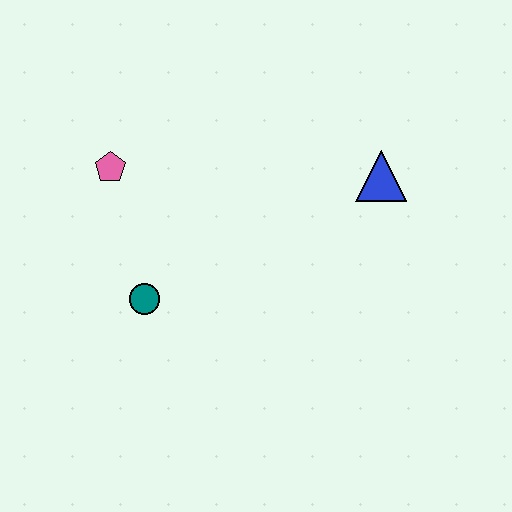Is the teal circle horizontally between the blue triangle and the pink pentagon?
Yes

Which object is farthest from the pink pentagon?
The blue triangle is farthest from the pink pentagon.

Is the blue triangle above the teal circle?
Yes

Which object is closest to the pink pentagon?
The teal circle is closest to the pink pentagon.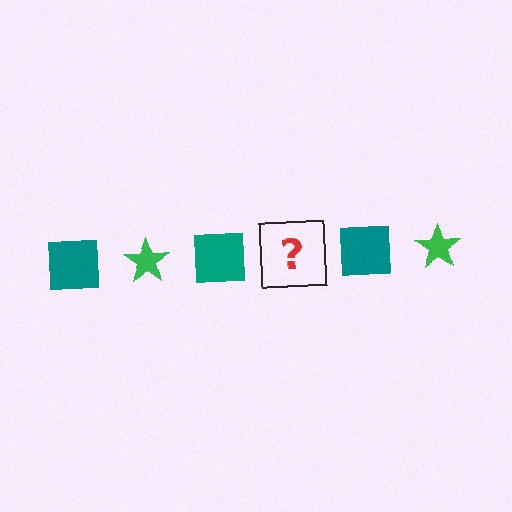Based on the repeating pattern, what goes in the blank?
The blank should be a green star.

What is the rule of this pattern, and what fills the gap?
The rule is that the pattern alternates between teal square and green star. The gap should be filled with a green star.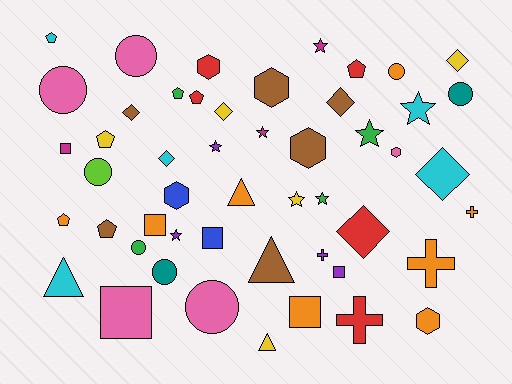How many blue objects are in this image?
There are 2 blue objects.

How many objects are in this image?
There are 50 objects.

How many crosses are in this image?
There are 4 crosses.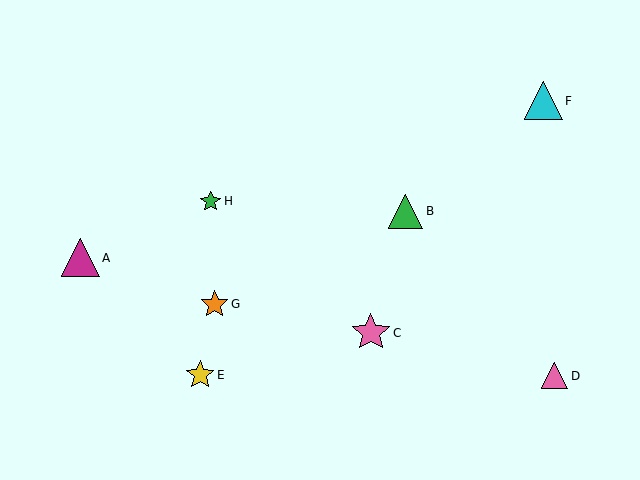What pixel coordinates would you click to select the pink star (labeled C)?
Click at (371, 333) to select the pink star C.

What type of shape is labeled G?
Shape G is an orange star.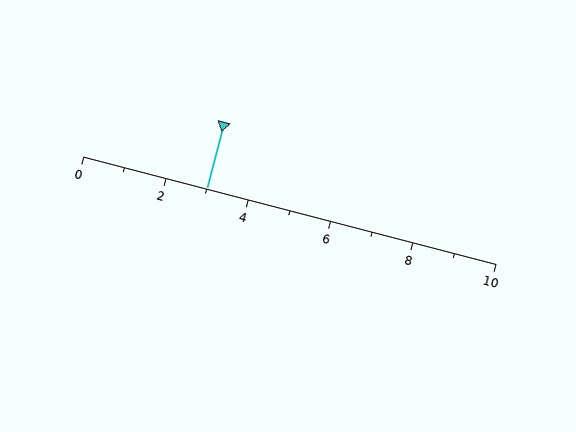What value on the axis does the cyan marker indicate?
The marker indicates approximately 3.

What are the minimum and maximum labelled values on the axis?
The axis runs from 0 to 10.